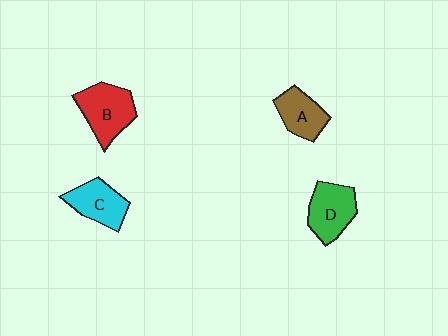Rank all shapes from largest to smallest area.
From largest to smallest: B (red), D (green), C (cyan), A (brown).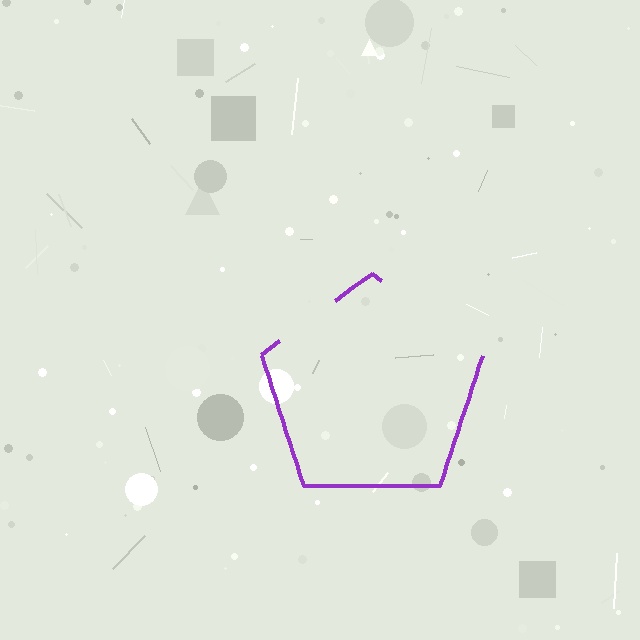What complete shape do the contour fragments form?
The contour fragments form a pentagon.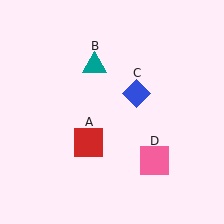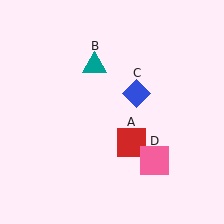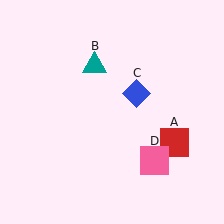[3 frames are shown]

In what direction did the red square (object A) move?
The red square (object A) moved right.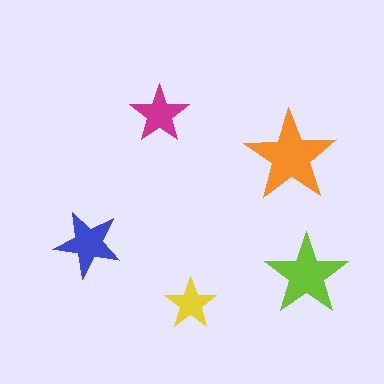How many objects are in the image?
There are 5 objects in the image.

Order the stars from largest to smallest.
the orange one, the lime one, the blue one, the magenta one, the yellow one.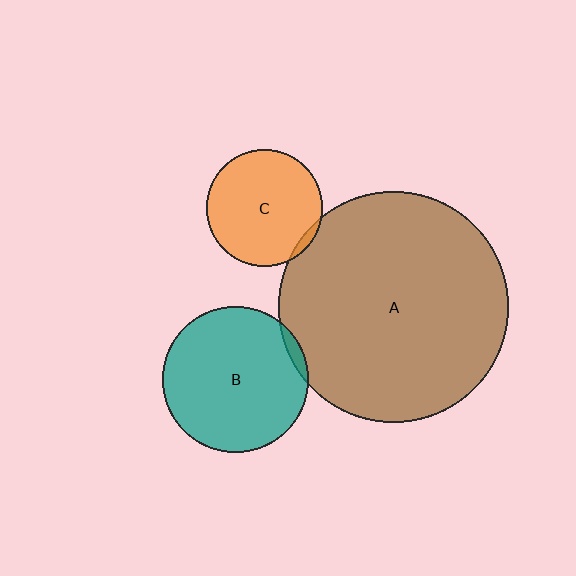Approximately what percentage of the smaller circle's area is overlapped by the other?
Approximately 5%.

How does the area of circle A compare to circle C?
Approximately 3.9 times.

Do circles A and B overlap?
Yes.